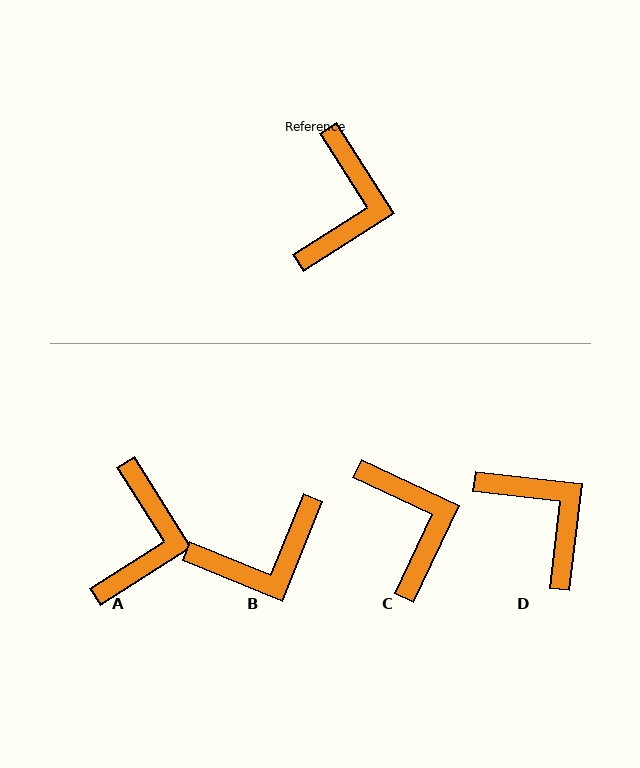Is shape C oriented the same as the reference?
No, it is off by about 32 degrees.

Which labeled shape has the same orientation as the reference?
A.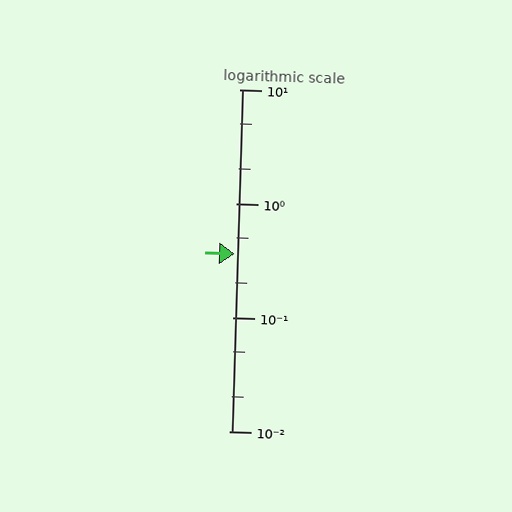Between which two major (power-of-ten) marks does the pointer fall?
The pointer is between 0.1 and 1.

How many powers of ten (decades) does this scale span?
The scale spans 3 decades, from 0.01 to 10.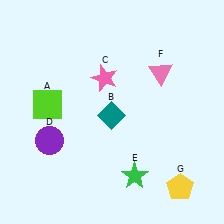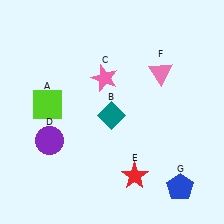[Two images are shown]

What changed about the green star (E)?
In Image 1, E is green. In Image 2, it changed to red.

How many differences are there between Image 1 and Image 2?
There are 2 differences between the two images.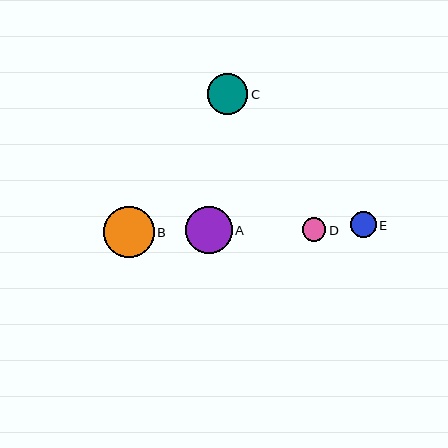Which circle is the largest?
Circle B is the largest with a size of approximately 51 pixels.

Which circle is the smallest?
Circle D is the smallest with a size of approximately 24 pixels.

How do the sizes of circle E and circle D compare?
Circle E and circle D are approximately the same size.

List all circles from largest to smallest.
From largest to smallest: B, A, C, E, D.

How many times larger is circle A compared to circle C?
Circle A is approximately 1.2 times the size of circle C.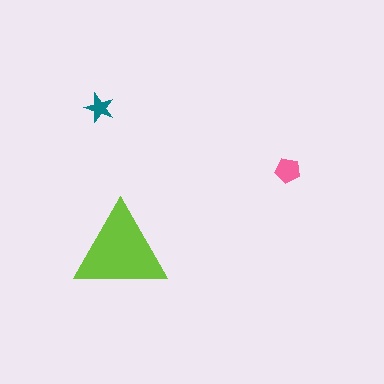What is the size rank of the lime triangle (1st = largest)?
1st.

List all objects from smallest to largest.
The teal star, the pink pentagon, the lime triangle.